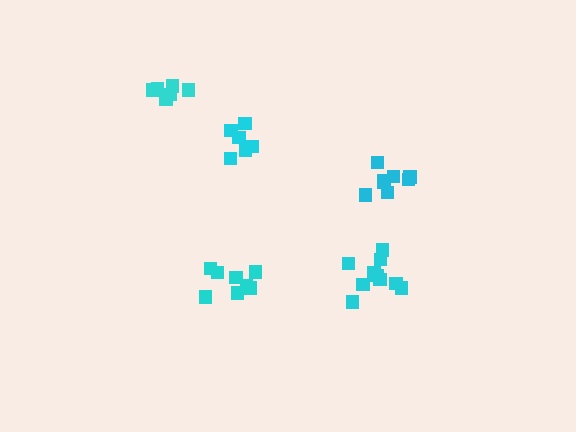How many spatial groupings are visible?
There are 5 spatial groupings.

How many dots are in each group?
Group 1: 10 dots, Group 2: 8 dots, Group 3: 6 dots, Group 4: 8 dots, Group 5: 6 dots (38 total).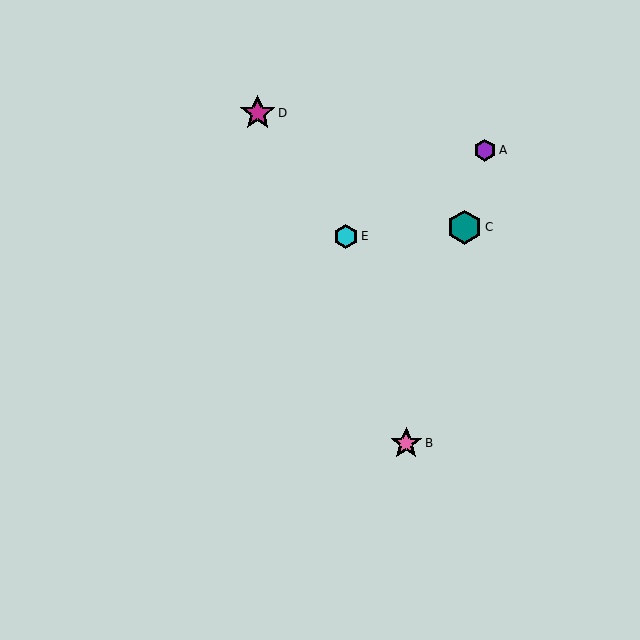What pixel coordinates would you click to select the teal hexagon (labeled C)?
Click at (465, 227) to select the teal hexagon C.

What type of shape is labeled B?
Shape B is a pink star.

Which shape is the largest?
The magenta star (labeled D) is the largest.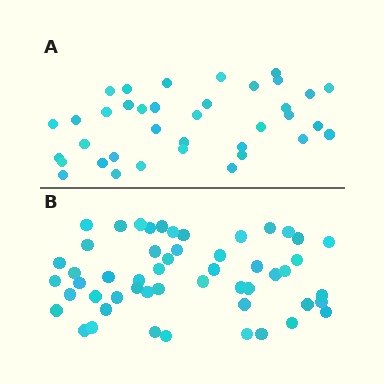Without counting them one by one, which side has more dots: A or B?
Region B (the bottom region) has more dots.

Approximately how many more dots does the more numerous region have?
Region B has approximately 15 more dots than region A.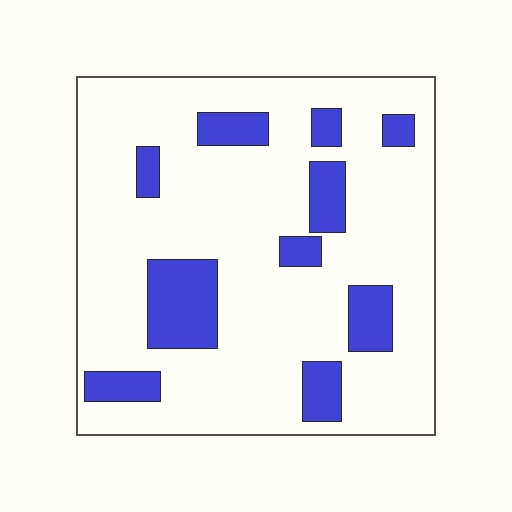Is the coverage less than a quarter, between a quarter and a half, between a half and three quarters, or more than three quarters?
Less than a quarter.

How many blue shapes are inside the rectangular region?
10.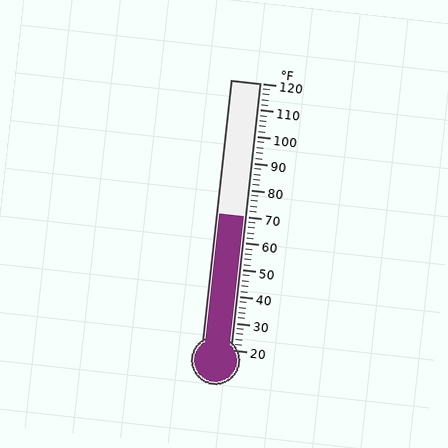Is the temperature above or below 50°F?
The temperature is above 50°F.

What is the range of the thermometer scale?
The thermometer scale ranges from 20°F to 120°F.